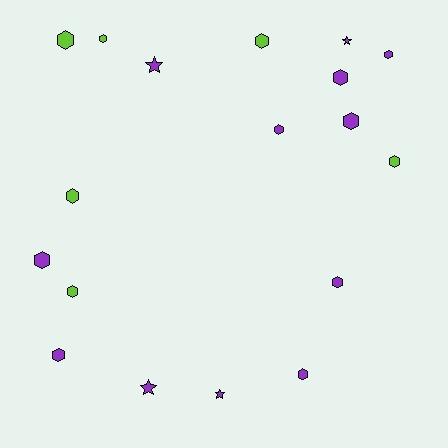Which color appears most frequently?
Purple, with 12 objects.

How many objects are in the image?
There are 18 objects.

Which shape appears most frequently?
Hexagon, with 14 objects.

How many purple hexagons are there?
There are 8 purple hexagons.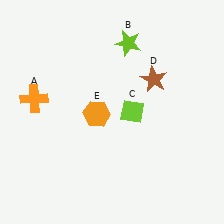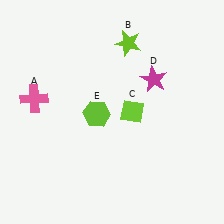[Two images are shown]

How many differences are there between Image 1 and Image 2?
There are 3 differences between the two images.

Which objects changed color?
A changed from orange to pink. D changed from brown to magenta. E changed from orange to lime.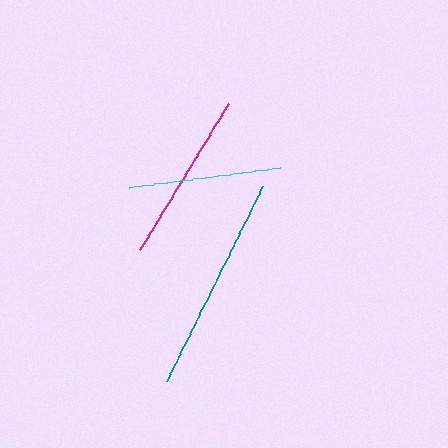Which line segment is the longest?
The teal line is the longest at approximately 218 pixels.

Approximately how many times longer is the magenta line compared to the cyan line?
The magenta line is approximately 1.1 times the length of the cyan line.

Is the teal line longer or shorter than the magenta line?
The teal line is longer than the magenta line.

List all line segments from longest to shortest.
From longest to shortest: teal, magenta, cyan.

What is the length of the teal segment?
The teal segment is approximately 218 pixels long.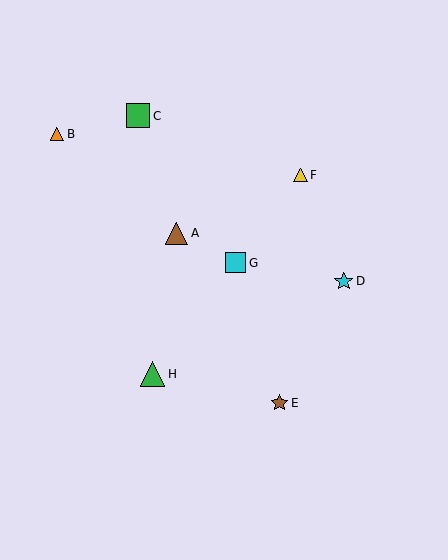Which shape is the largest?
The green triangle (labeled H) is the largest.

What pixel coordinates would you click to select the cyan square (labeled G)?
Click at (236, 263) to select the cyan square G.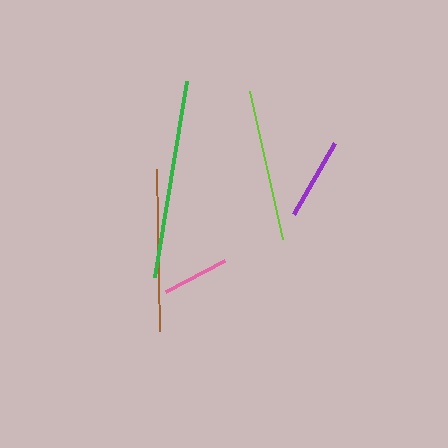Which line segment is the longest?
The green line is the longest at approximately 199 pixels.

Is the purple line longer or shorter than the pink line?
The purple line is longer than the pink line.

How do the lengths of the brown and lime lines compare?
The brown and lime lines are approximately the same length.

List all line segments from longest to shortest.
From longest to shortest: green, brown, lime, purple, pink.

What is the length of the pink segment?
The pink segment is approximately 67 pixels long.